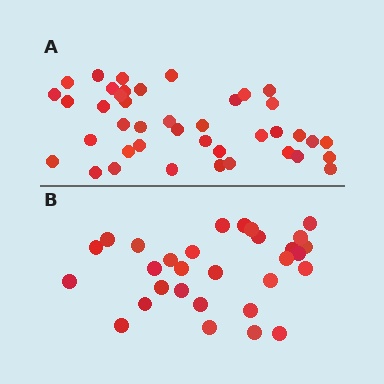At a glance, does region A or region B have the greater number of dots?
Region A (the top region) has more dots.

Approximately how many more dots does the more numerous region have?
Region A has roughly 12 or so more dots than region B.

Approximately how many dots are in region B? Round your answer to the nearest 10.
About 30 dots.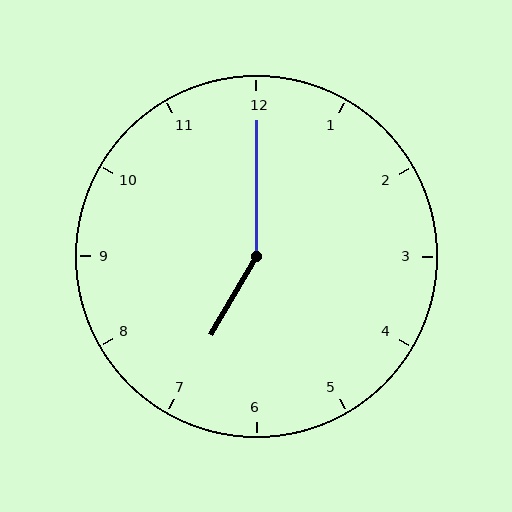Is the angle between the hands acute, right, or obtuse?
It is obtuse.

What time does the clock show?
7:00.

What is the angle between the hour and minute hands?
Approximately 150 degrees.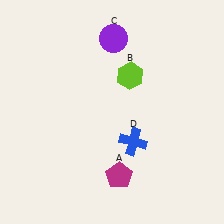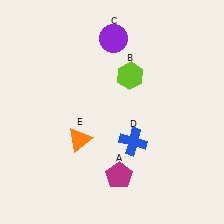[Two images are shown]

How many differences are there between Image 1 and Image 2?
There is 1 difference between the two images.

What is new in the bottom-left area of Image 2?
An orange triangle (E) was added in the bottom-left area of Image 2.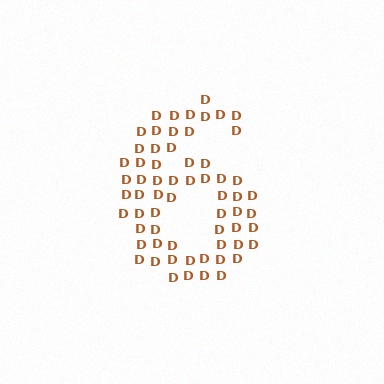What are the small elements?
The small elements are letter D's.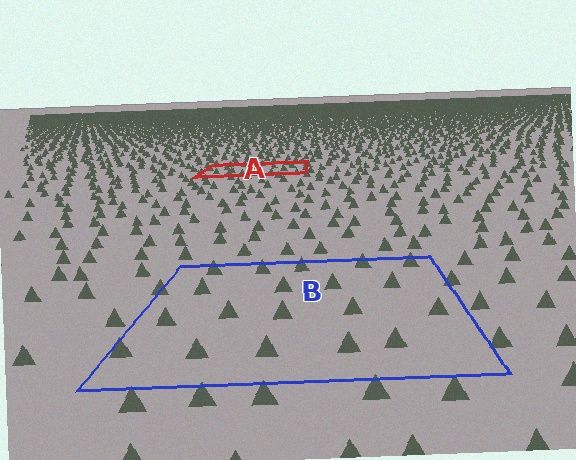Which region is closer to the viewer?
Region B is closer. The texture elements there are larger and more spread out.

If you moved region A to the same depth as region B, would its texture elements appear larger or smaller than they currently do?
They would appear larger. At a closer depth, the same texture elements are projected at a bigger on-screen size.